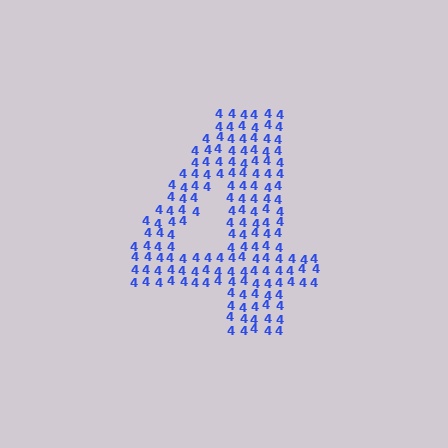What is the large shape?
The large shape is the digit 4.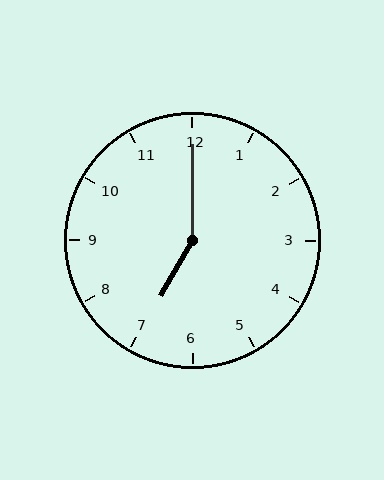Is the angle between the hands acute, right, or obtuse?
It is obtuse.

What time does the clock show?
7:00.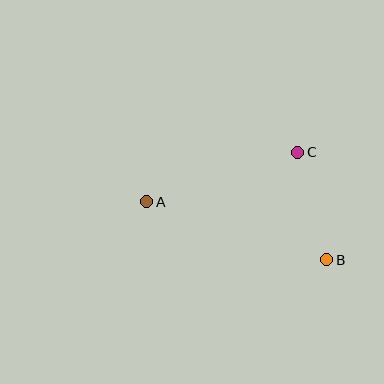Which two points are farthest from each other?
Points A and B are farthest from each other.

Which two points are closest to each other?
Points B and C are closest to each other.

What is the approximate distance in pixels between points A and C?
The distance between A and C is approximately 159 pixels.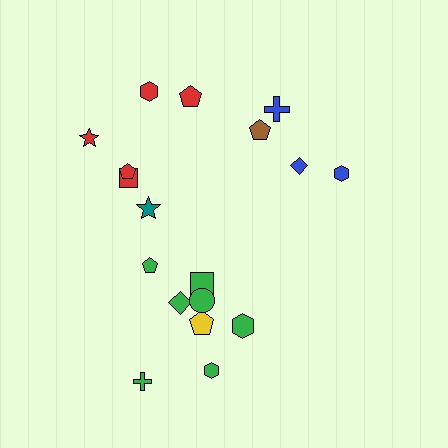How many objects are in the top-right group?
There are 4 objects.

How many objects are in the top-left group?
There are 6 objects.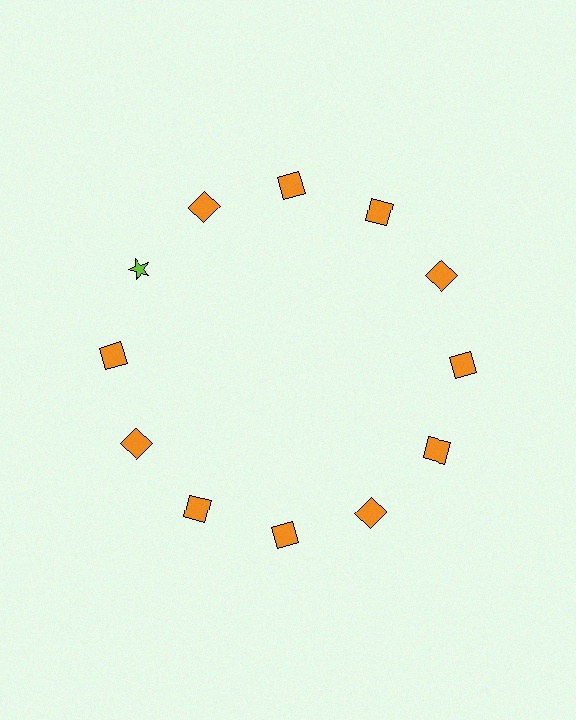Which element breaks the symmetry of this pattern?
The lime star at roughly the 10 o'clock position breaks the symmetry. All other shapes are orange squares.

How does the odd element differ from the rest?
It differs in both color (lime instead of orange) and shape (star instead of square).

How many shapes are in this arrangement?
There are 12 shapes arranged in a ring pattern.